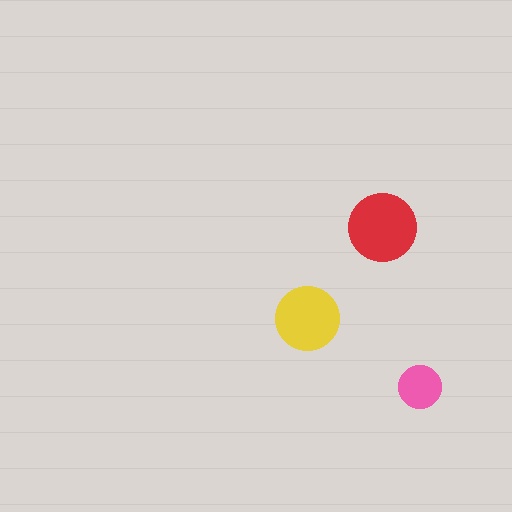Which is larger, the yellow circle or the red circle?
The red one.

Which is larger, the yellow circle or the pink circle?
The yellow one.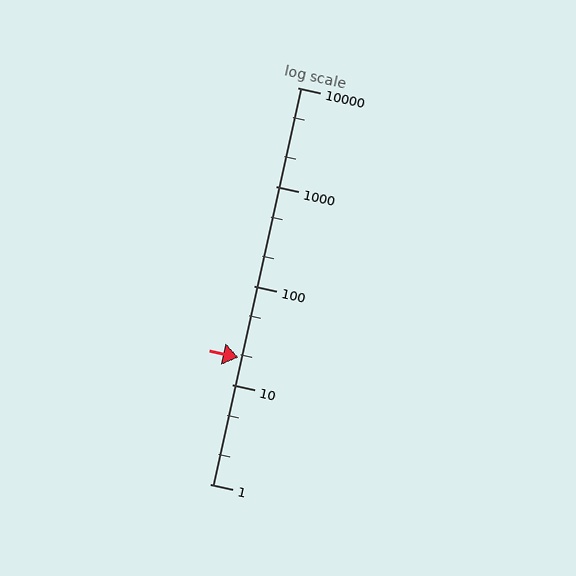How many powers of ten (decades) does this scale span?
The scale spans 4 decades, from 1 to 10000.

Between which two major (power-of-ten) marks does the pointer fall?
The pointer is between 10 and 100.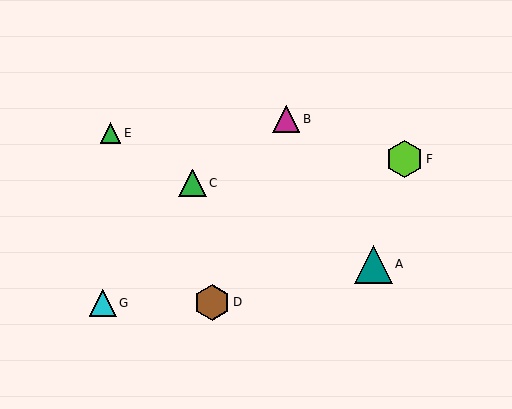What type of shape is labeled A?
Shape A is a teal triangle.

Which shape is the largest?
The teal triangle (labeled A) is the largest.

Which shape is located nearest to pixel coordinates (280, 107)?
The magenta triangle (labeled B) at (286, 119) is nearest to that location.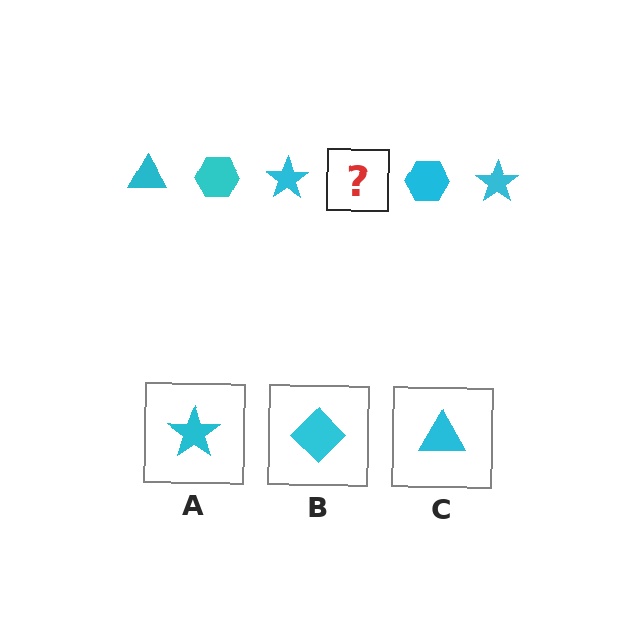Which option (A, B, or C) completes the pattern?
C.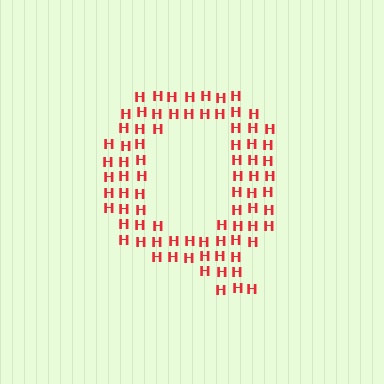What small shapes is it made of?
It is made of small letter H's.